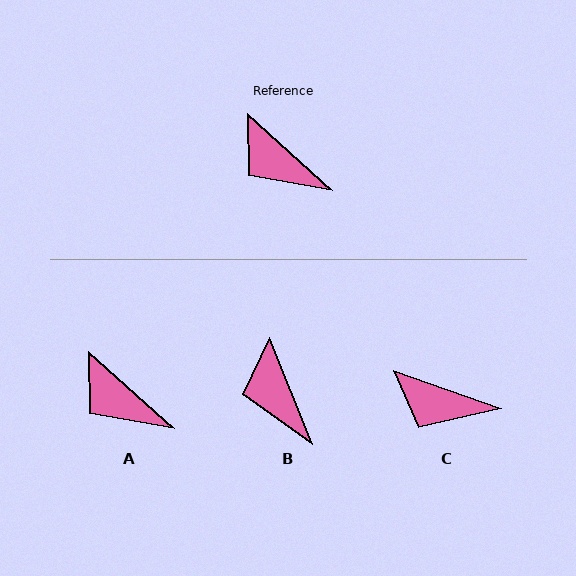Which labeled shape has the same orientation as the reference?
A.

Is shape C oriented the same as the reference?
No, it is off by about 23 degrees.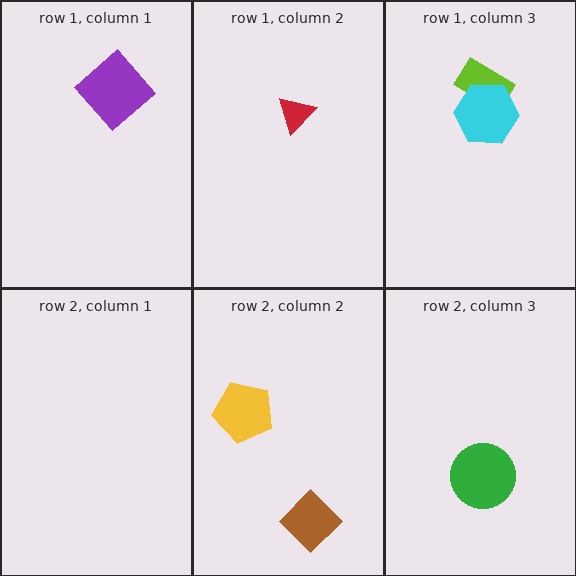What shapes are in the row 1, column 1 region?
The purple diamond.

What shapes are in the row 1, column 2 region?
The red triangle.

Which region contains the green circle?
The row 2, column 3 region.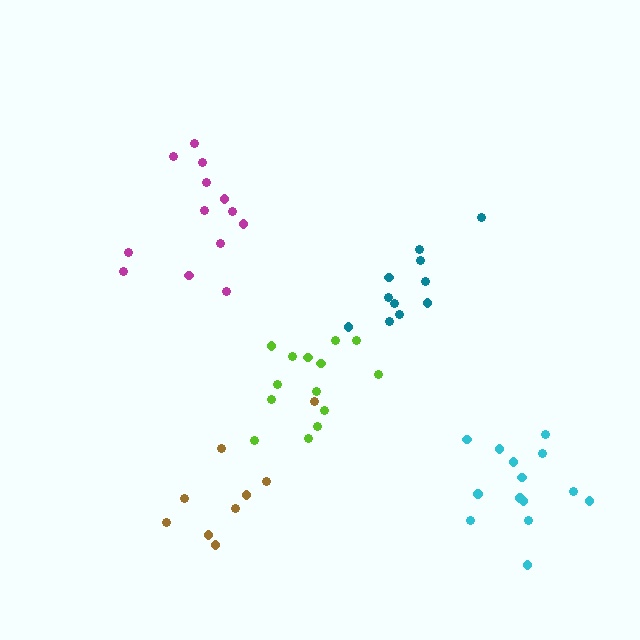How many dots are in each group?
Group 1: 13 dots, Group 2: 11 dots, Group 3: 9 dots, Group 4: 14 dots, Group 5: 14 dots (61 total).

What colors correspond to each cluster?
The clusters are colored: magenta, teal, brown, cyan, lime.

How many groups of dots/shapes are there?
There are 5 groups.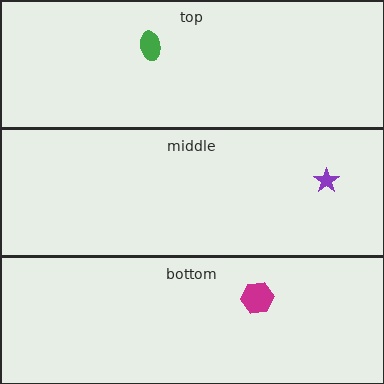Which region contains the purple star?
The middle region.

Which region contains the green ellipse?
The top region.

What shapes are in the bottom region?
The magenta hexagon.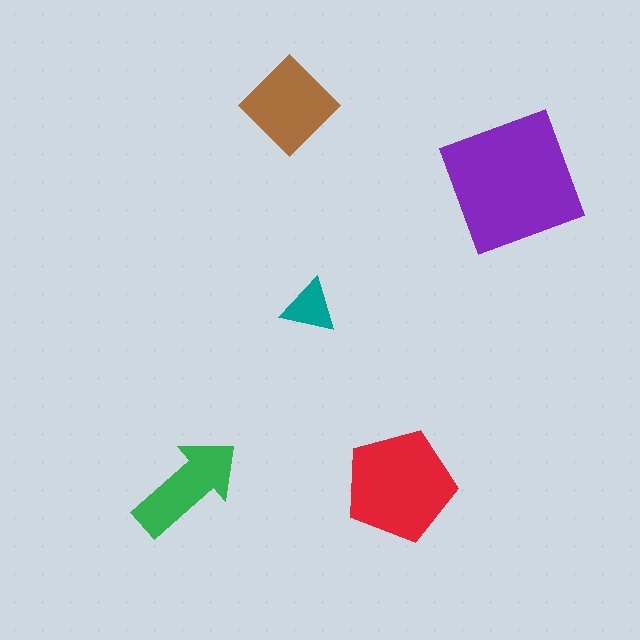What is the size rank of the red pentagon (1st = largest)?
2nd.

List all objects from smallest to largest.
The teal triangle, the green arrow, the brown diamond, the red pentagon, the purple square.